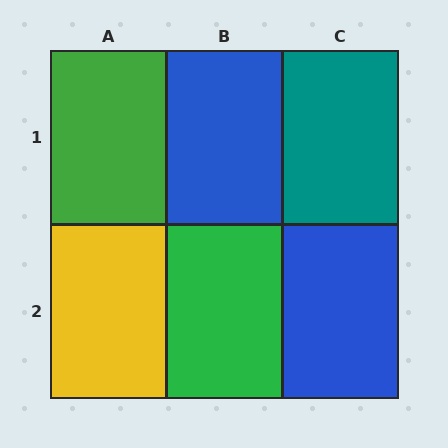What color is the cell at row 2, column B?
Green.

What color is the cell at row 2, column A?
Yellow.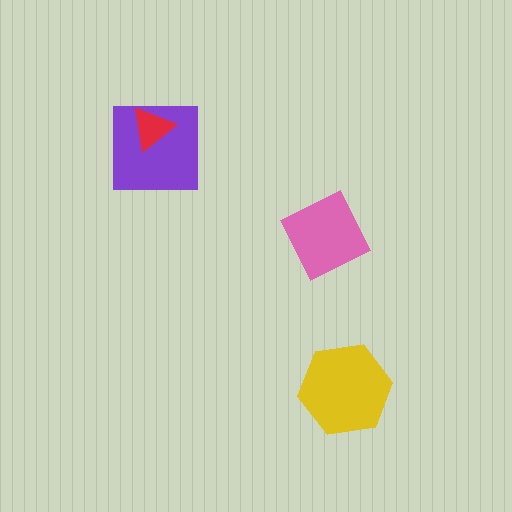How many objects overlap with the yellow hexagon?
0 objects overlap with the yellow hexagon.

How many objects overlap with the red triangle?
1 object overlaps with the red triangle.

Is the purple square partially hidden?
Yes, it is partially covered by another shape.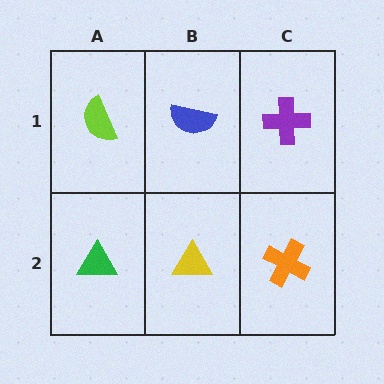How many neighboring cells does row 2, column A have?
2.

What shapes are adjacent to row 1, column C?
An orange cross (row 2, column C), a blue semicircle (row 1, column B).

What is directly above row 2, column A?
A lime semicircle.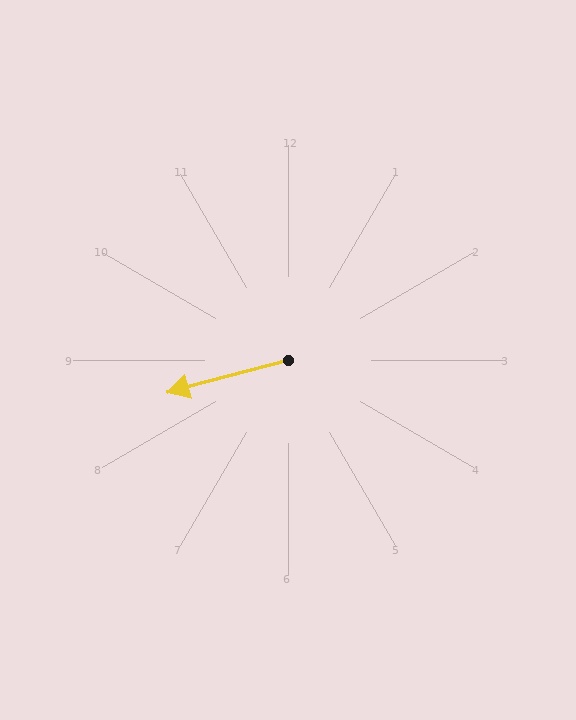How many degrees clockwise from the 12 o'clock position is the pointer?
Approximately 255 degrees.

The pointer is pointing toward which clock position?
Roughly 9 o'clock.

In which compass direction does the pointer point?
West.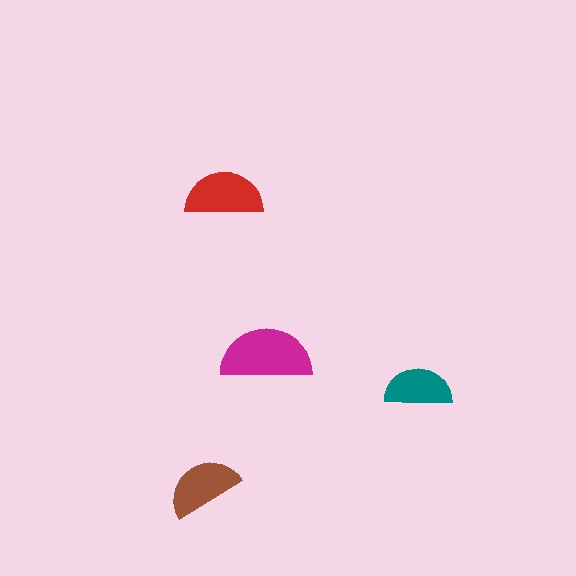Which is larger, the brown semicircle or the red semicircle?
The red one.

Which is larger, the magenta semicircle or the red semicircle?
The magenta one.